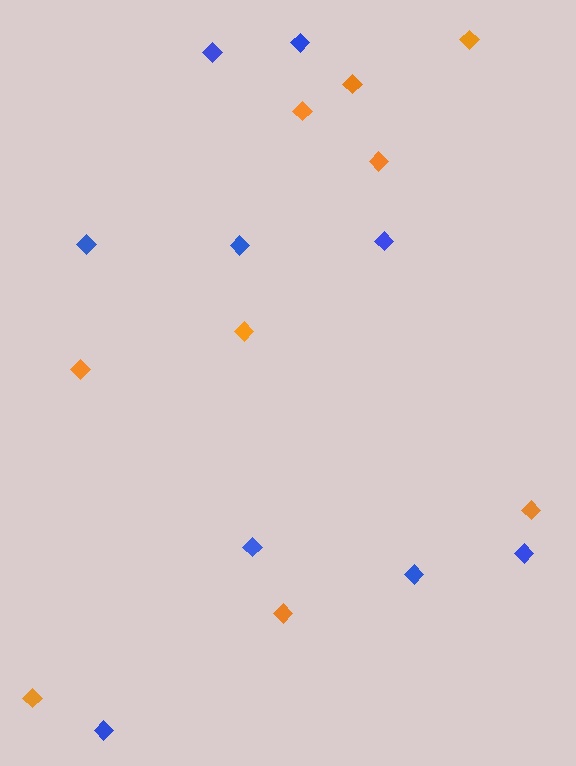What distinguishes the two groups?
There are 2 groups: one group of orange diamonds (9) and one group of blue diamonds (9).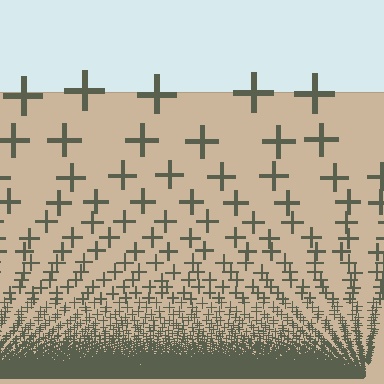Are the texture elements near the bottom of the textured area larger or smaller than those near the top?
Smaller. The gradient is inverted — elements near the bottom are smaller and denser.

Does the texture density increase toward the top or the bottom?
Density increases toward the bottom.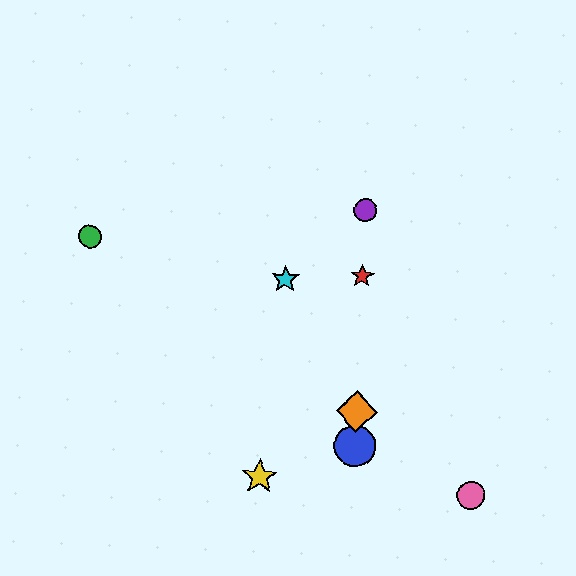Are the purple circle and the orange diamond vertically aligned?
Yes, both are at x≈365.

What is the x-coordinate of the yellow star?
The yellow star is at x≈259.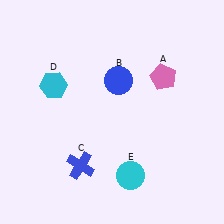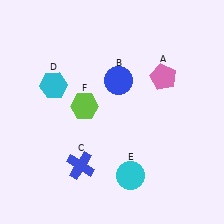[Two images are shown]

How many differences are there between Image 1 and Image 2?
There is 1 difference between the two images.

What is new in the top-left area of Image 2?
A lime hexagon (F) was added in the top-left area of Image 2.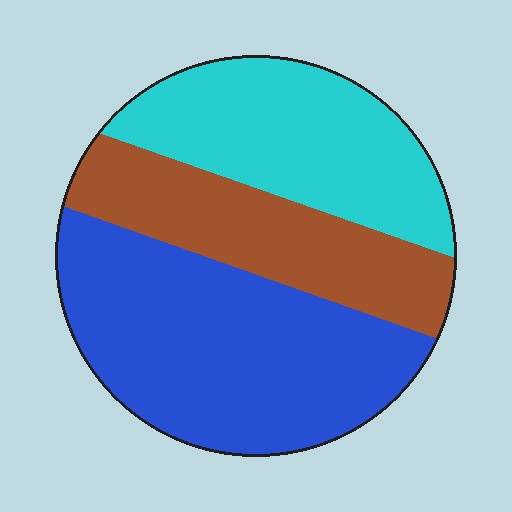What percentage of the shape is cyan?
Cyan covers 30% of the shape.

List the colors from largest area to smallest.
From largest to smallest: blue, cyan, brown.